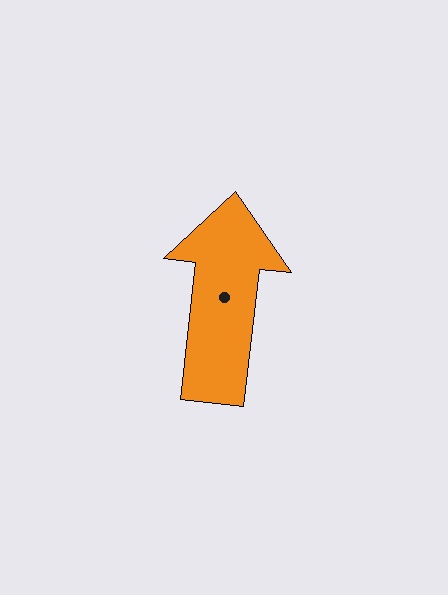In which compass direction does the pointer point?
North.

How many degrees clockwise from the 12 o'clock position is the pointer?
Approximately 6 degrees.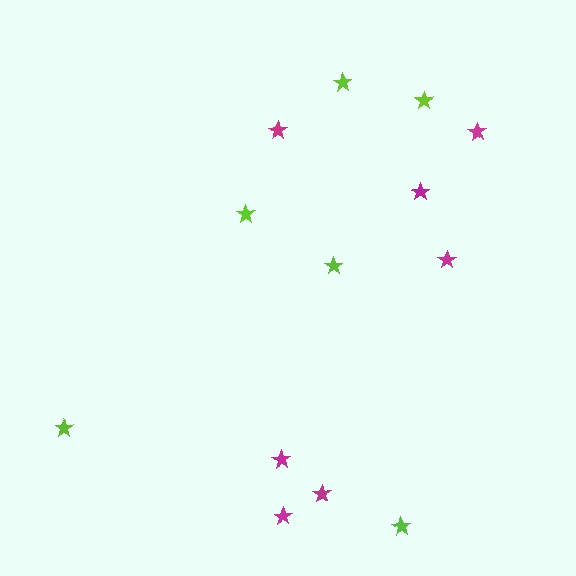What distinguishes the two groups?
There are 2 groups: one group of lime stars (6) and one group of magenta stars (7).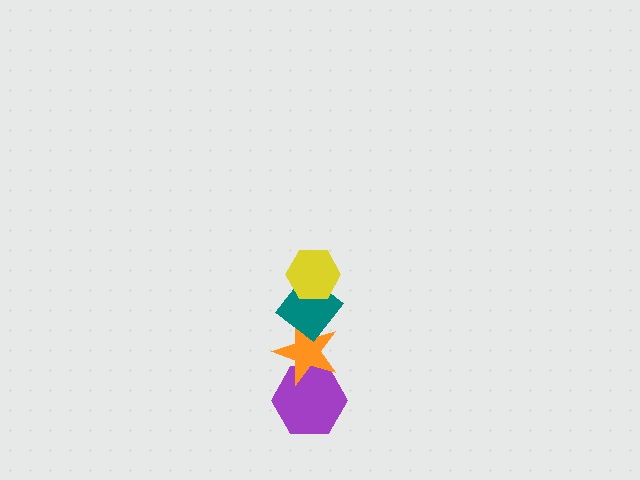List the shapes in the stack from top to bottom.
From top to bottom: the yellow hexagon, the teal diamond, the orange star, the purple hexagon.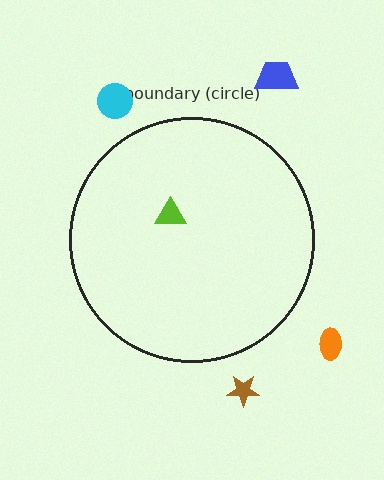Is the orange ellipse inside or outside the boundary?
Outside.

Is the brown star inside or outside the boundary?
Outside.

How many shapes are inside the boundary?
1 inside, 4 outside.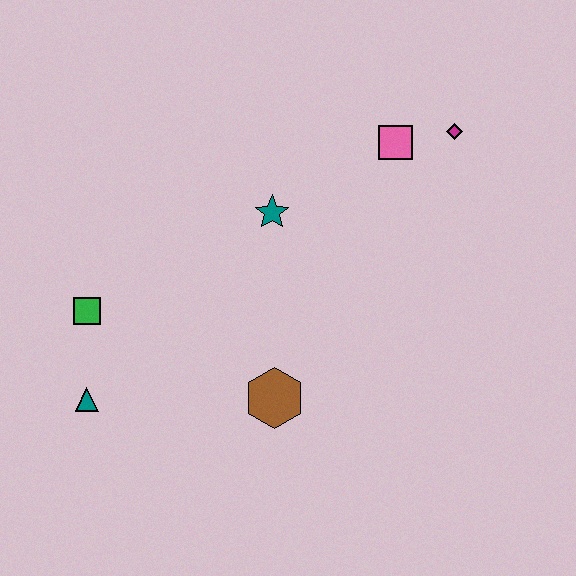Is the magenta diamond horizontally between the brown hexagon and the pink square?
No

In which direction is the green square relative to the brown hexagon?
The green square is to the left of the brown hexagon.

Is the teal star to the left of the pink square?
Yes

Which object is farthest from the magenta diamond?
The teal triangle is farthest from the magenta diamond.